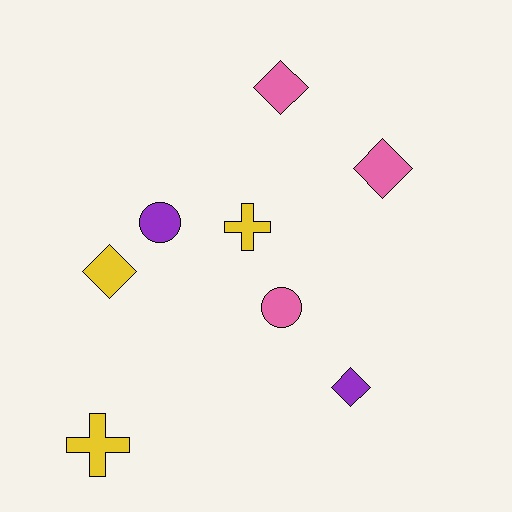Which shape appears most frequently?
Diamond, with 4 objects.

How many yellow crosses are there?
There are 2 yellow crosses.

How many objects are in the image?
There are 8 objects.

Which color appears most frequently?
Yellow, with 3 objects.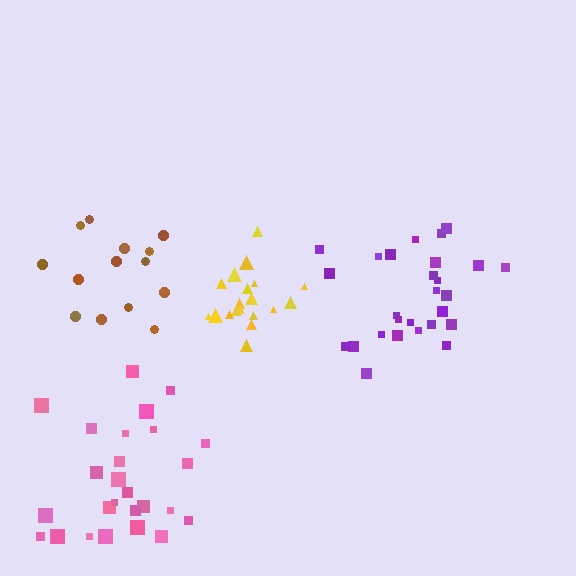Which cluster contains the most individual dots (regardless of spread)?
Pink (27).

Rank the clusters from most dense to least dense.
yellow, purple, brown, pink.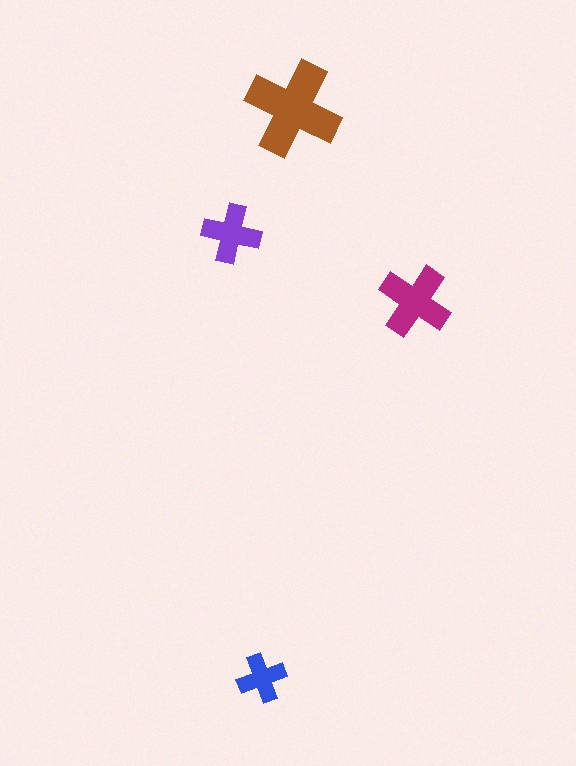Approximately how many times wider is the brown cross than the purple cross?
About 1.5 times wider.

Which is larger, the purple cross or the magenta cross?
The magenta one.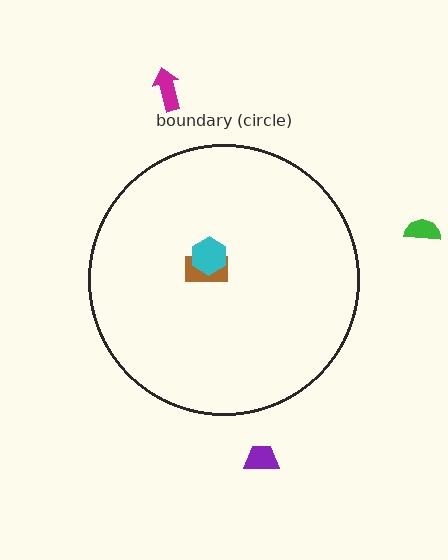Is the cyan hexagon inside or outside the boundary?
Inside.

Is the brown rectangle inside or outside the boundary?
Inside.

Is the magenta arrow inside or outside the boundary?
Outside.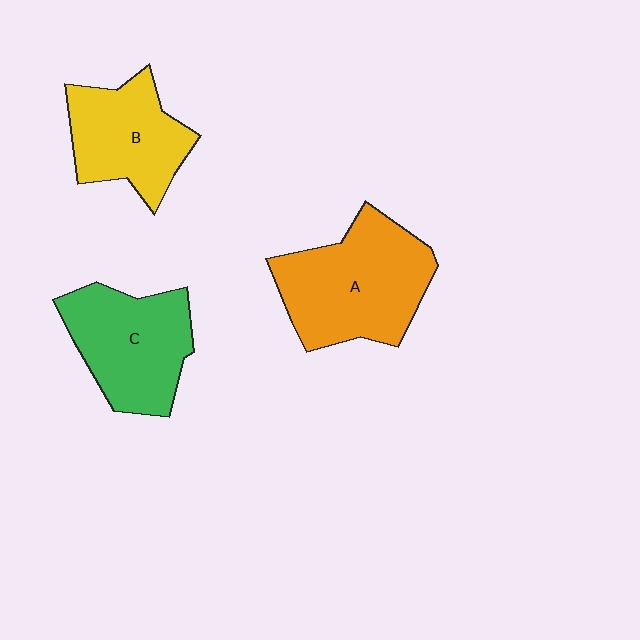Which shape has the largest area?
Shape A (orange).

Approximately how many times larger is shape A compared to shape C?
Approximately 1.2 times.